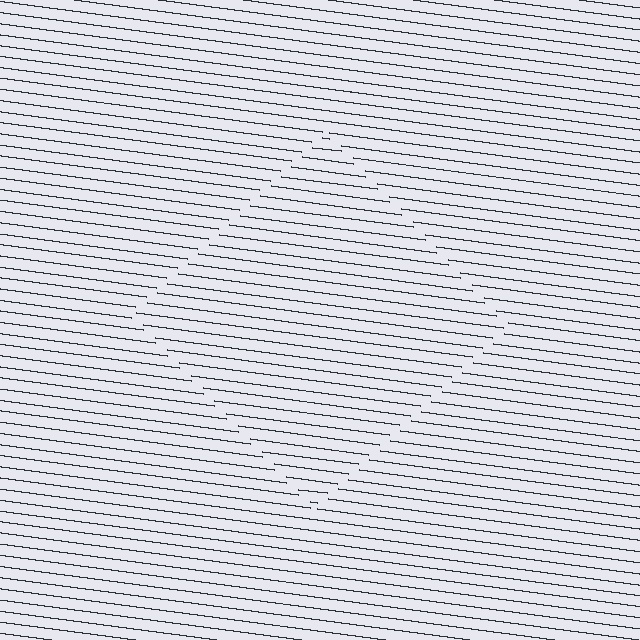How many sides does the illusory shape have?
4 sides — the line-ends trace a square.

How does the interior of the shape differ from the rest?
The interior of the shape contains the same grating, shifted by half a period — the contour is defined by the phase discontinuity where line-ends from the inner and outer gratings abut.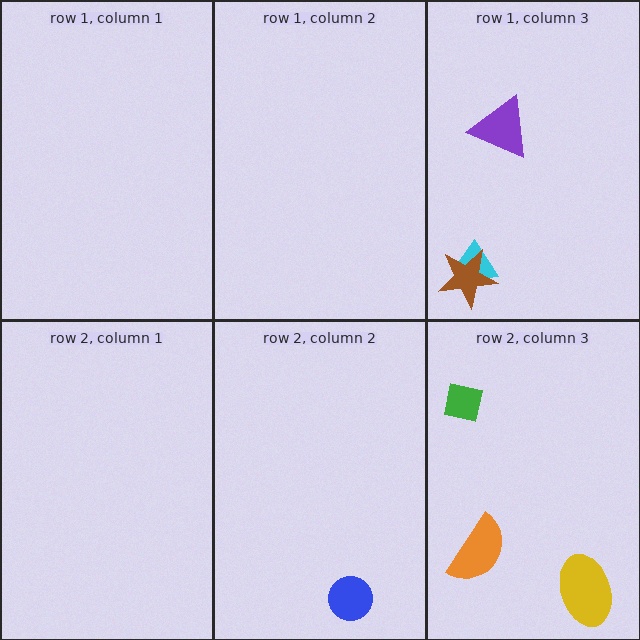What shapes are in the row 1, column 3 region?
The cyan trapezoid, the purple triangle, the brown star.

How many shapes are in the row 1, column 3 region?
3.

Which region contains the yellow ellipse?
The row 2, column 3 region.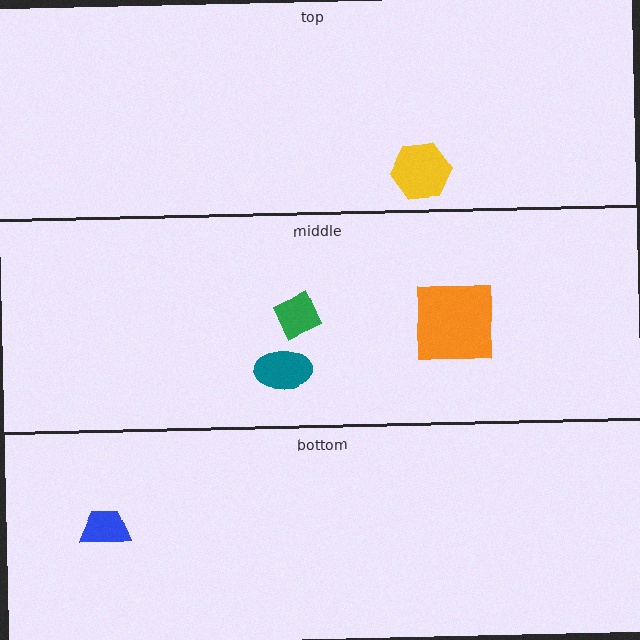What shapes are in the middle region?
The green diamond, the orange square, the teal ellipse.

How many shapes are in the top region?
1.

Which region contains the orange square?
The middle region.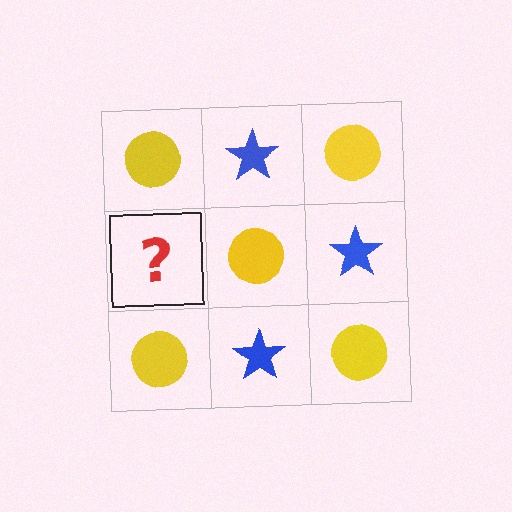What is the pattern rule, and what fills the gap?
The rule is that it alternates yellow circle and blue star in a checkerboard pattern. The gap should be filled with a blue star.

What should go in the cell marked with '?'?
The missing cell should contain a blue star.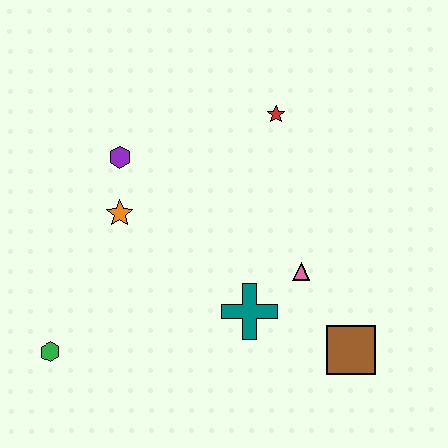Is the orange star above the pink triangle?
Yes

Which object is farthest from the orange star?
The brown square is farthest from the orange star.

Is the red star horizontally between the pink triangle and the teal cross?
Yes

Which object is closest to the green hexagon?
The orange star is closest to the green hexagon.